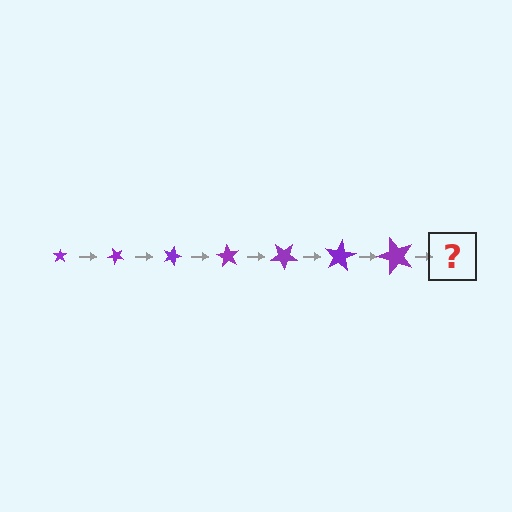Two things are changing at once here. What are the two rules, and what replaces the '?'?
The two rules are that the star grows larger each step and it rotates 45 degrees each step. The '?' should be a star, larger than the previous one and rotated 315 degrees from the start.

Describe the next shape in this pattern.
It should be a star, larger than the previous one and rotated 315 degrees from the start.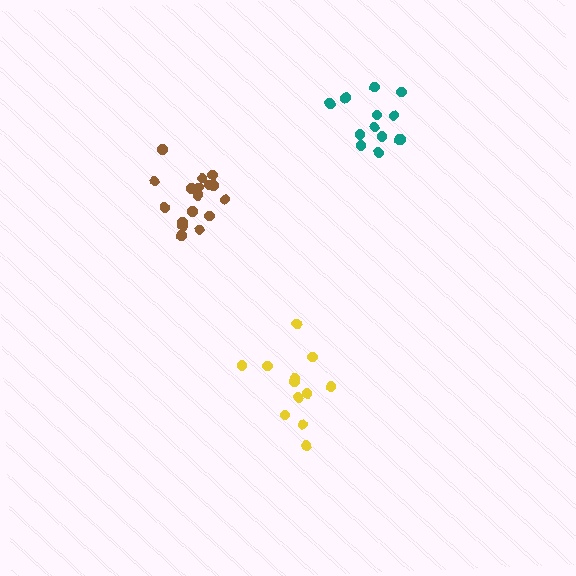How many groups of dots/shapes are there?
There are 3 groups.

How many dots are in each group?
Group 1: 12 dots, Group 2: 13 dots, Group 3: 17 dots (42 total).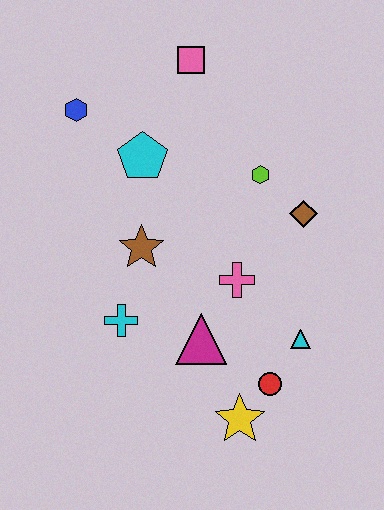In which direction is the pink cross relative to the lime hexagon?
The pink cross is below the lime hexagon.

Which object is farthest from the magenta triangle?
The pink square is farthest from the magenta triangle.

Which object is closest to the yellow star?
The red circle is closest to the yellow star.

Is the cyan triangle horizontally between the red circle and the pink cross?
No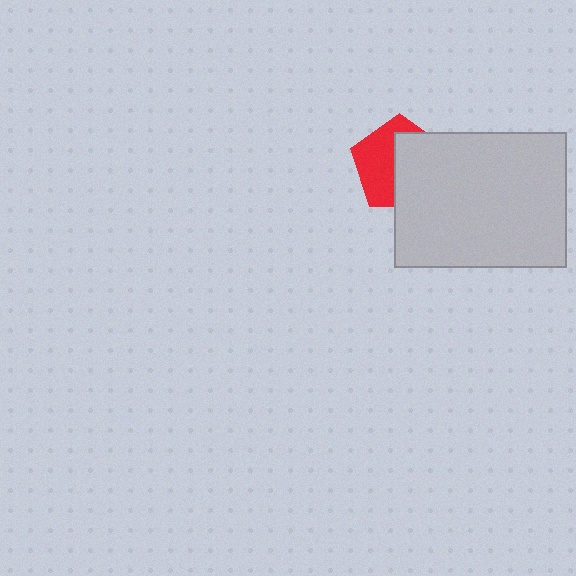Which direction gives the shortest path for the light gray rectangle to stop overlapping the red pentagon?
Moving right gives the shortest separation.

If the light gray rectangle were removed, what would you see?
You would see the complete red pentagon.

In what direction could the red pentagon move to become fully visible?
The red pentagon could move left. That would shift it out from behind the light gray rectangle entirely.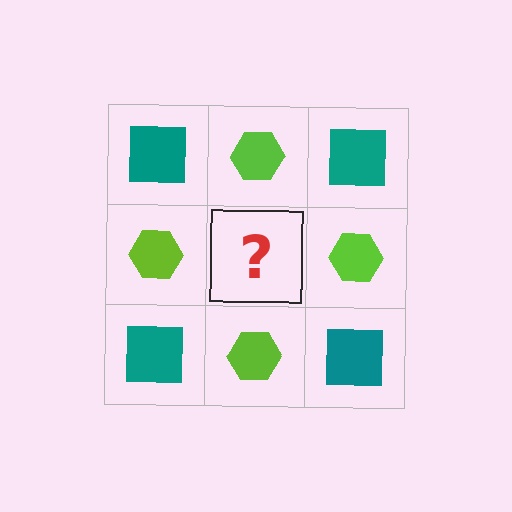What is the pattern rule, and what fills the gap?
The rule is that it alternates teal square and lime hexagon in a checkerboard pattern. The gap should be filled with a teal square.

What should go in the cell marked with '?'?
The missing cell should contain a teal square.